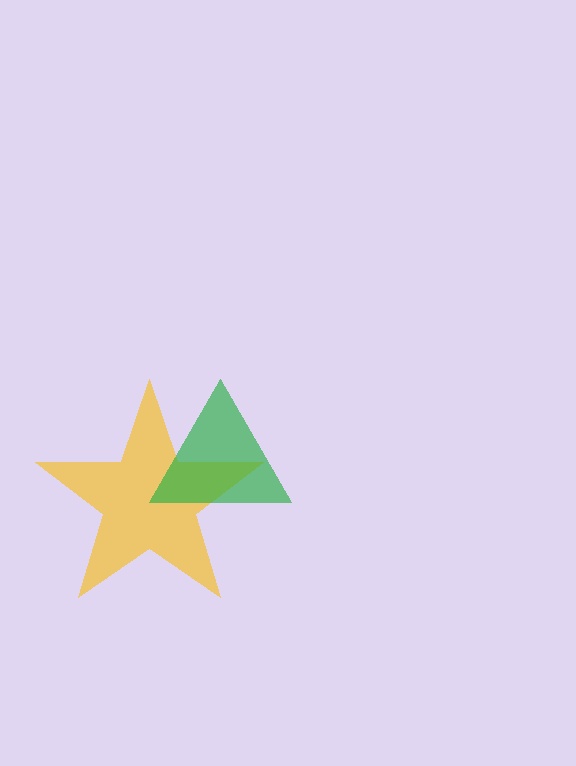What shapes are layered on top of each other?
The layered shapes are: a yellow star, a green triangle.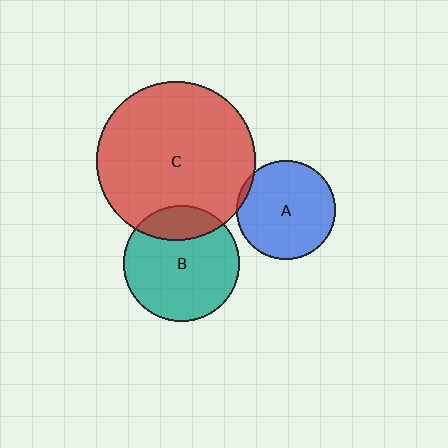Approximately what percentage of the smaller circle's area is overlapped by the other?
Approximately 5%.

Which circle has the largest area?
Circle C (red).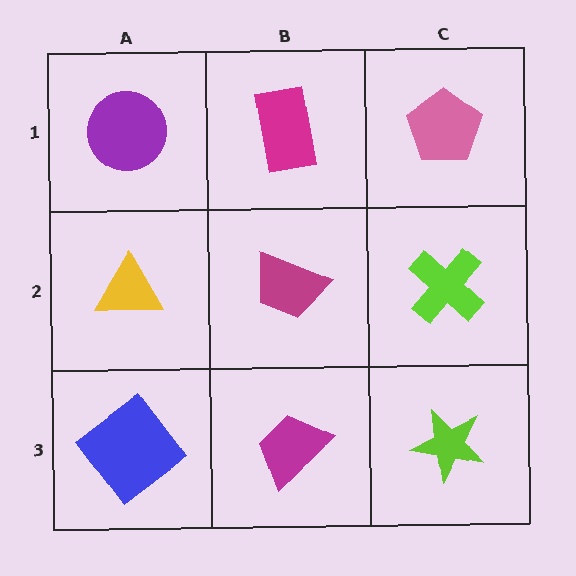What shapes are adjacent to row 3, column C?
A lime cross (row 2, column C), a magenta trapezoid (row 3, column B).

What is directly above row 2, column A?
A purple circle.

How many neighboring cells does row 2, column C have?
3.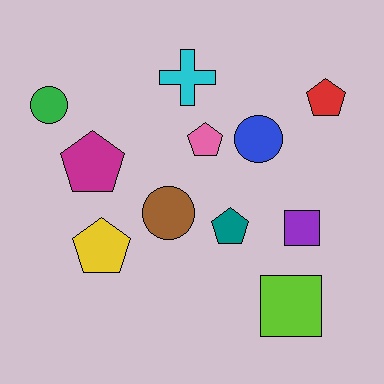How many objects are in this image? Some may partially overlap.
There are 11 objects.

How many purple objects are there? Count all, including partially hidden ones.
There is 1 purple object.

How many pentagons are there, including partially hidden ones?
There are 5 pentagons.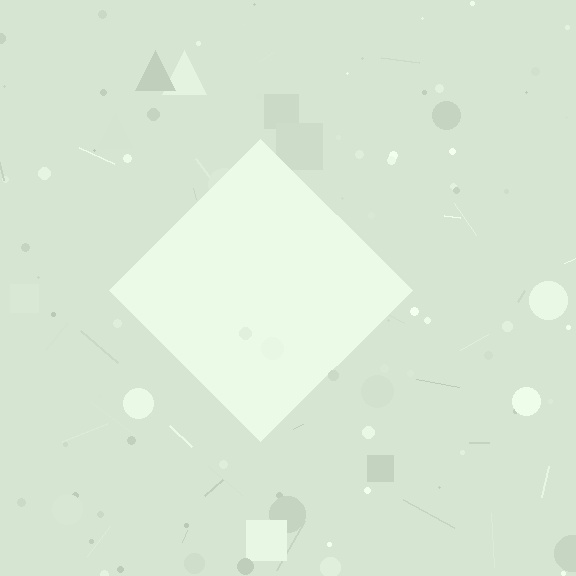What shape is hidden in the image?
A diamond is hidden in the image.